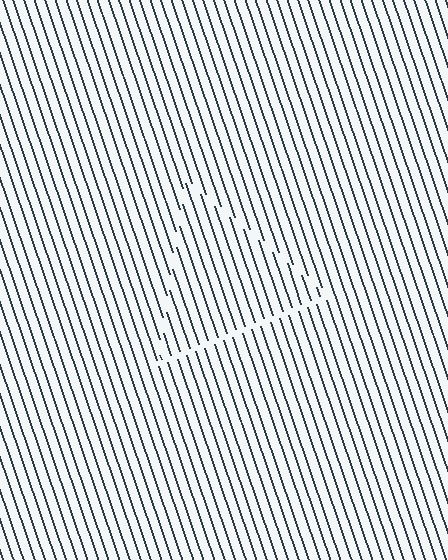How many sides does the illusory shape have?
3 sides — the line-ends trace a triangle.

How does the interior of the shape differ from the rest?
The interior of the shape contains the same grating, shifted by half a period — the contour is defined by the phase discontinuity where line-ends from the inner and outer gratings abut.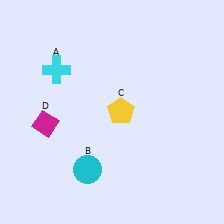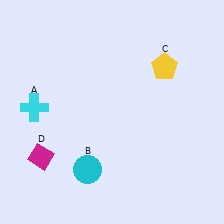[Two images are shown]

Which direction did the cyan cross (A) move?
The cyan cross (A) moved down.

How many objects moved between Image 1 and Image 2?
3 objects moved between the two images.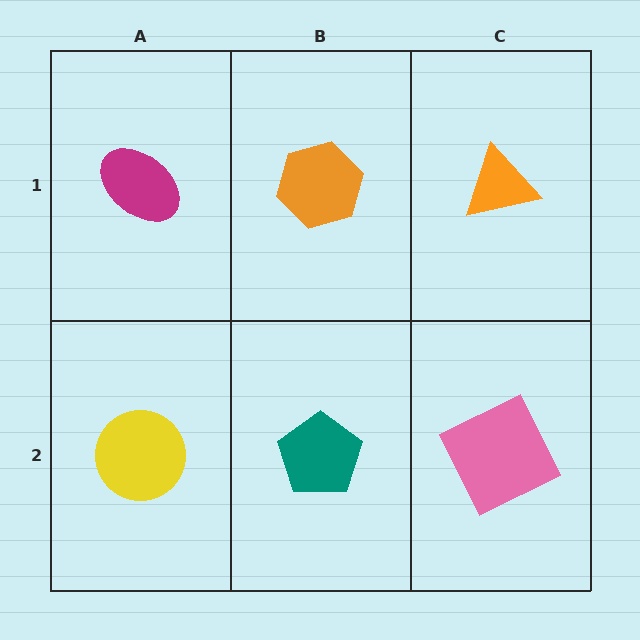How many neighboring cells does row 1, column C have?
2.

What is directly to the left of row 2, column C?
A teal pentagon.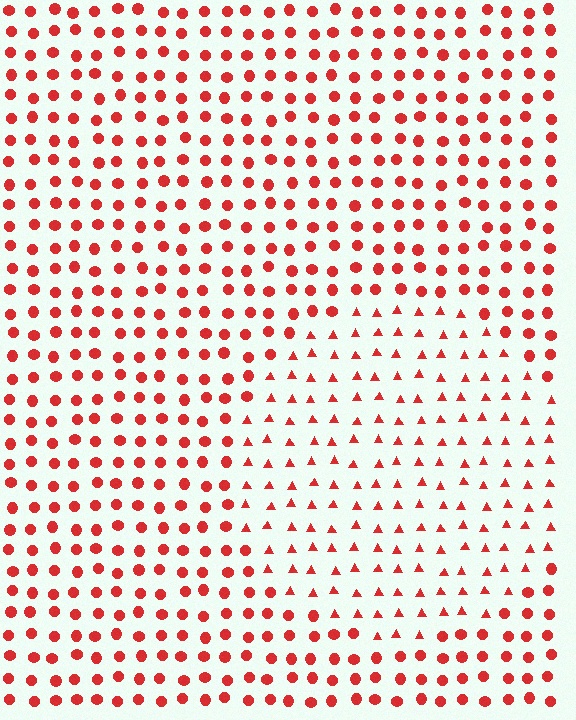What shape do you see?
I see a circle.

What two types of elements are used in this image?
The image uses triangles inside the circle region and circles outside it.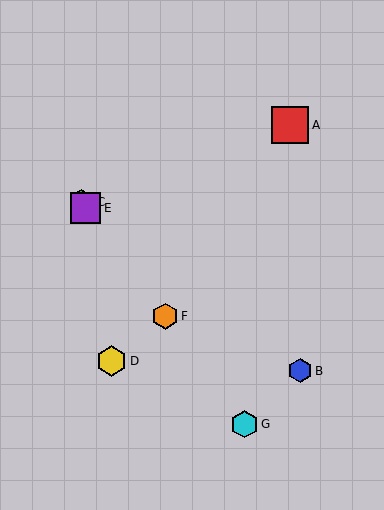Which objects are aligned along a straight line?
Objects C, E, F, G are aligned along a straight line.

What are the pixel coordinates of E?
Object E is at (86, 208).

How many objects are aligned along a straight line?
4 objects (C, E, F, G) are aligned along a straight line.